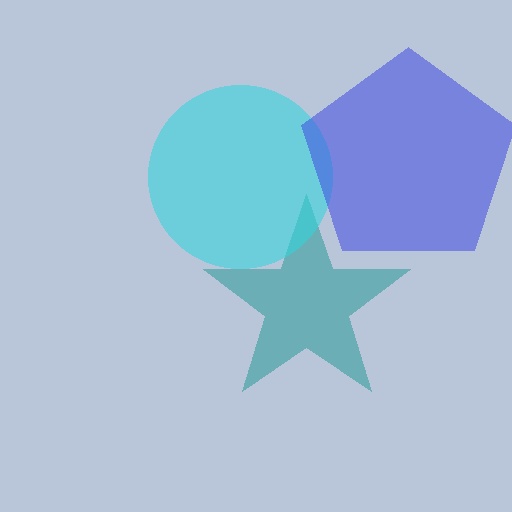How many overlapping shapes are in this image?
There are 3 overlapping shapes in the image.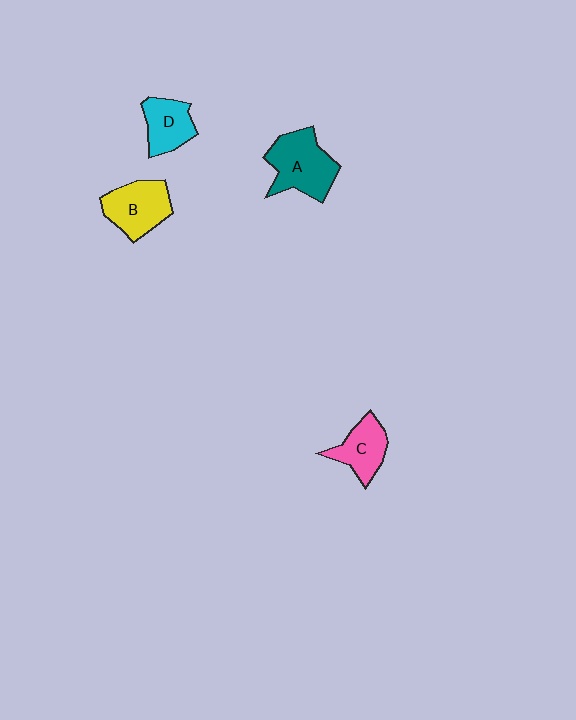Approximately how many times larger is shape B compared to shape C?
Approximately 1.2 times.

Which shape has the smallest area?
Shape D (cyan).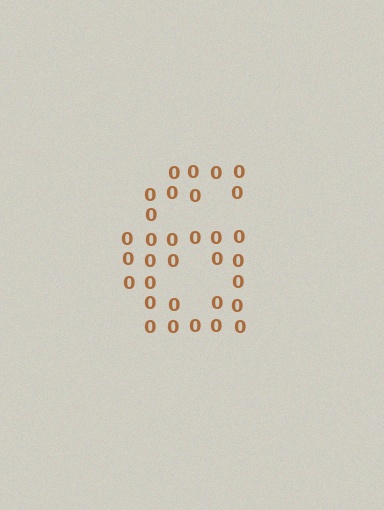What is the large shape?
The large shape is the digit 6.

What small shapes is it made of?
It is made of small digit 0's.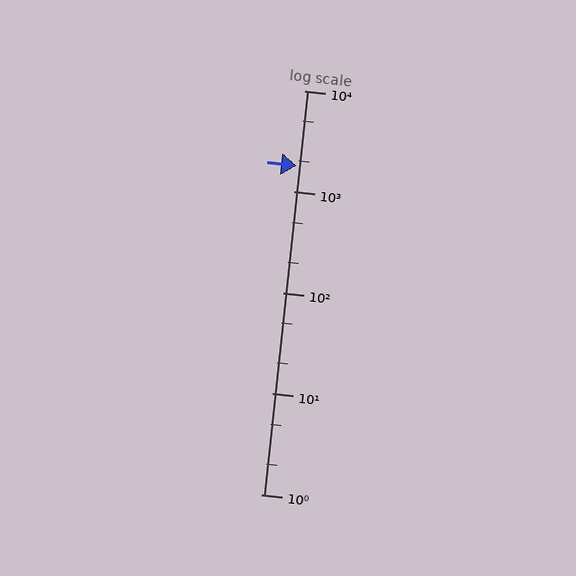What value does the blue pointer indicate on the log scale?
The pointer indicates approximately 1800.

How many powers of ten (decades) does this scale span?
The scale spans 4 decades, from 1 to 10000.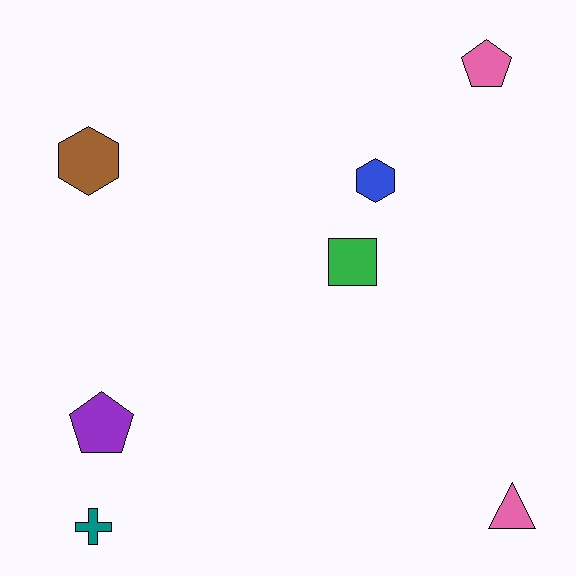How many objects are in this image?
There are 7 objects.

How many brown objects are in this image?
There is 1 brown object.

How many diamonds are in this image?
There are no diamonds.